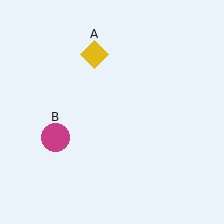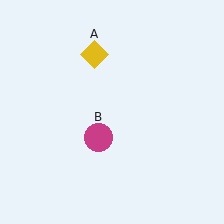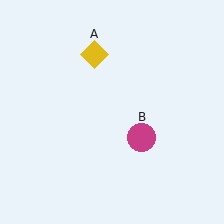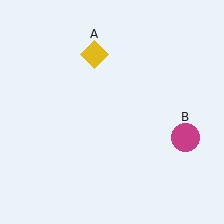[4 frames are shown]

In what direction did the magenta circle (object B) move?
The magenta circle (object B) moved right.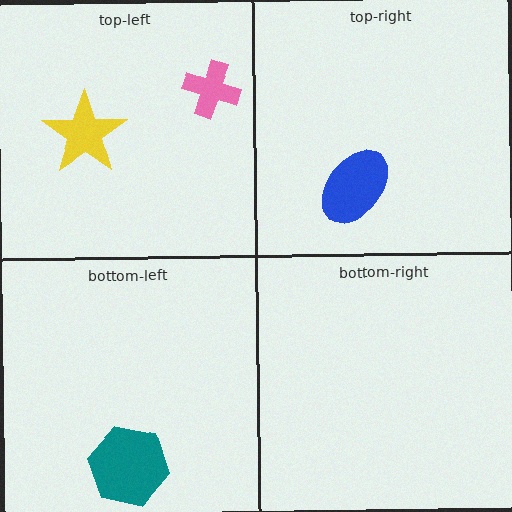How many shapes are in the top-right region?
1.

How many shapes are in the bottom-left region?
1.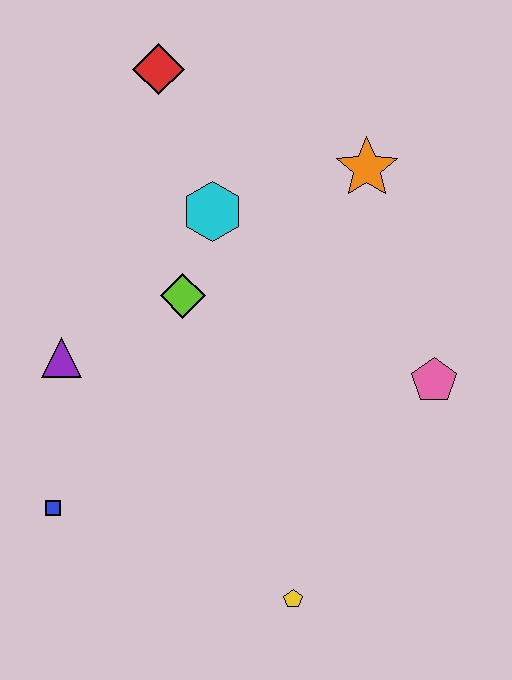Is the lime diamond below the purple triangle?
No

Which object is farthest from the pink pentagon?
The red diamond is farthest from the pink pentagon.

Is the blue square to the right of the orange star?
No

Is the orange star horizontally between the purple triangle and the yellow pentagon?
No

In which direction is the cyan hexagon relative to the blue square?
The cyan hexagon is above the blue square.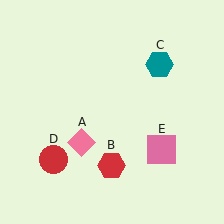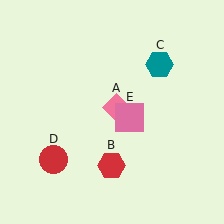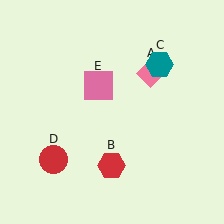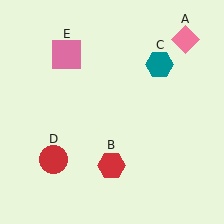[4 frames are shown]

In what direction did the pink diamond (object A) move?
The pink diamond (object A) moved up and to the right.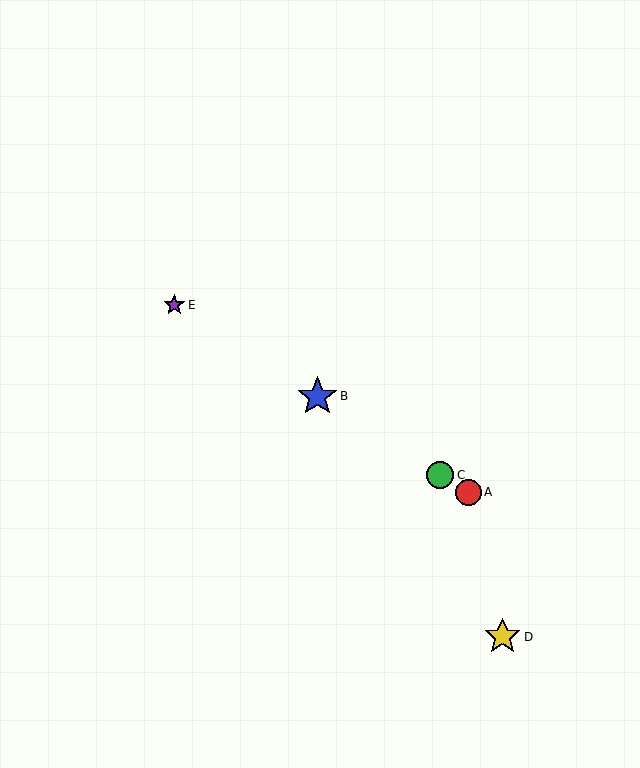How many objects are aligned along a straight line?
4 objects (A, B, C, E) are aligned along a straight line.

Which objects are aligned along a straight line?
Objects A, B, C, E are aligned along a straight line.